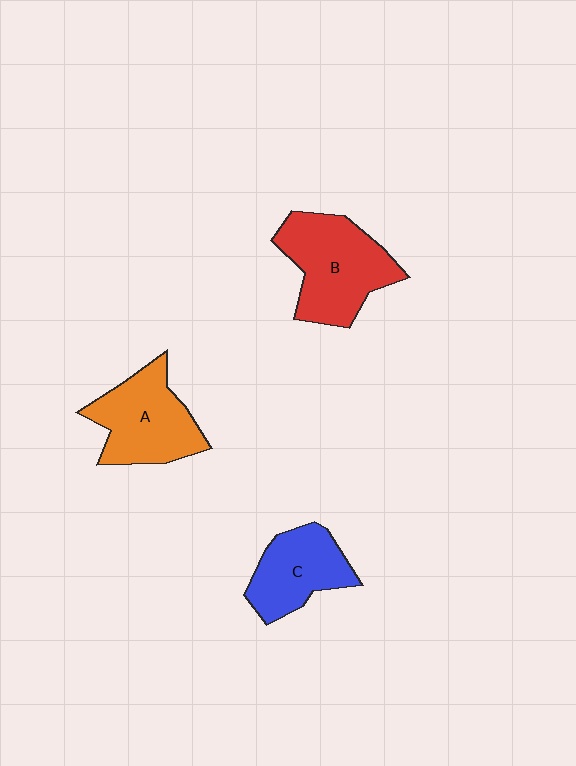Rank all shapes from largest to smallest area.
From largest to smallest: B (red), A (orange), C (blue).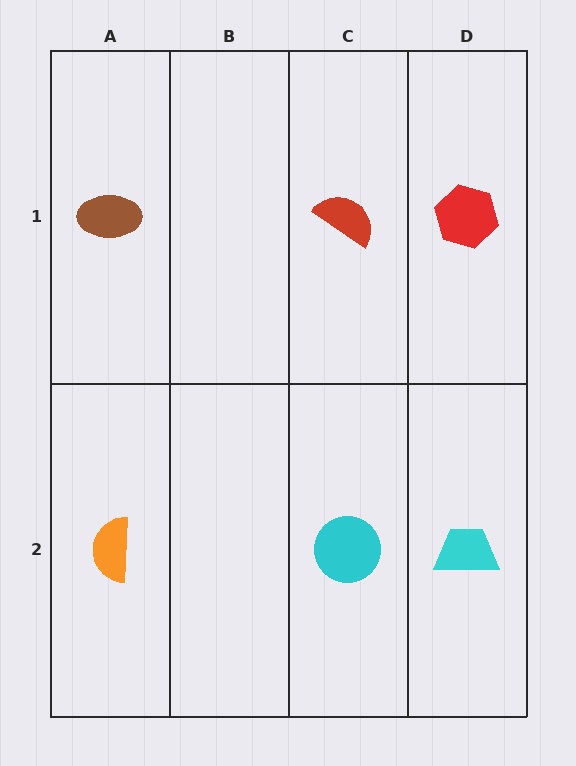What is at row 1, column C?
A red semicircle.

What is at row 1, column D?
A red hexagon.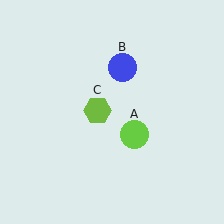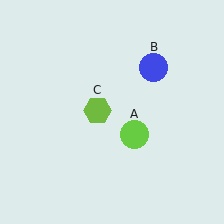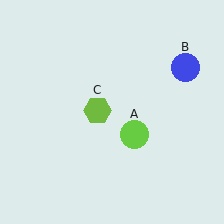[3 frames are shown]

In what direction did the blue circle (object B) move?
The blue circle (object B) moved right.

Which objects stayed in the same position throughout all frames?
Lime circle (object A) and lime hexagon (object C) remained stationary.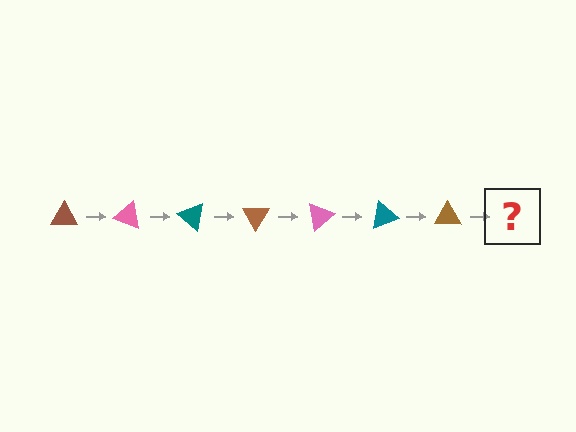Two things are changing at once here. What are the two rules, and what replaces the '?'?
The two rules are that it rotates 20 degrees each step and the color cycles through brown, pink, and teal. The '?' should be a pink triangle, rotated 140 degrees from the start.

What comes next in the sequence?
The next element should be a pink triangle, rotated 140 degrees from the start.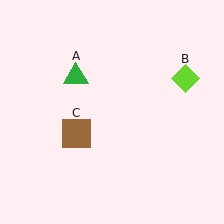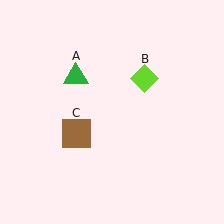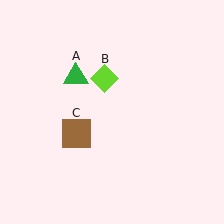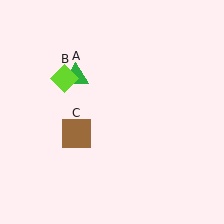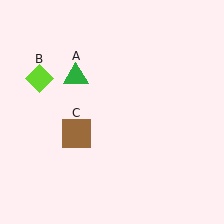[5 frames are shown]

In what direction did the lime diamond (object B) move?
The lime diamond (object B) moved left.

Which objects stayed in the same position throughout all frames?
Green triangle (object A) and brown square (object C) remained stationary.